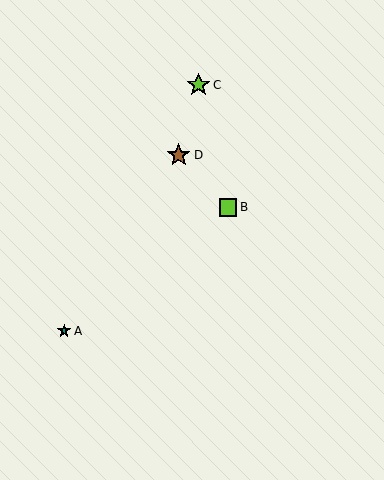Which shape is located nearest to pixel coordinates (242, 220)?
The lime square (labeled B) at (228, 207) is nearest to that location.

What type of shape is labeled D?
Shape D is a brown star.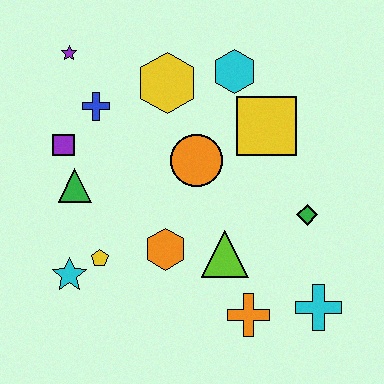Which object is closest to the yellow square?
The cyan hexagon is closest to the yellow square.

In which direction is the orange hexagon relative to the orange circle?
The orange hexagon is below the orange circle.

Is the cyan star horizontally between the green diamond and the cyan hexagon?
No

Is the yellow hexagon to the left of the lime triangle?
Yes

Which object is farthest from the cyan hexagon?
The cyan star is farthest from the cyan hexagon.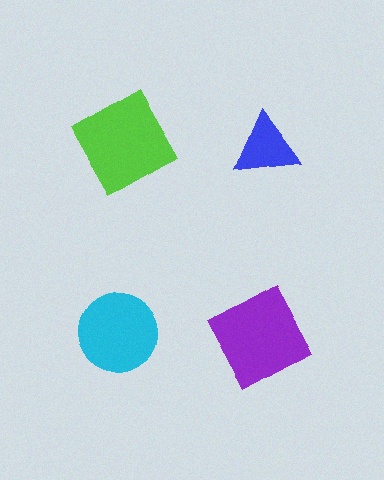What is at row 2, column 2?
A purple square.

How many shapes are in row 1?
2 shapes.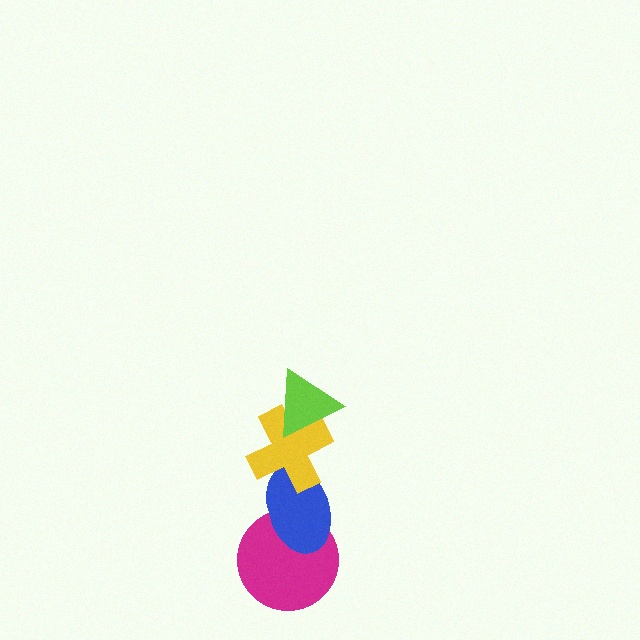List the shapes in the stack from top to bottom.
From top to bottom: the lime triangle, the yellow cross, the blue ellipse, the magenta circle.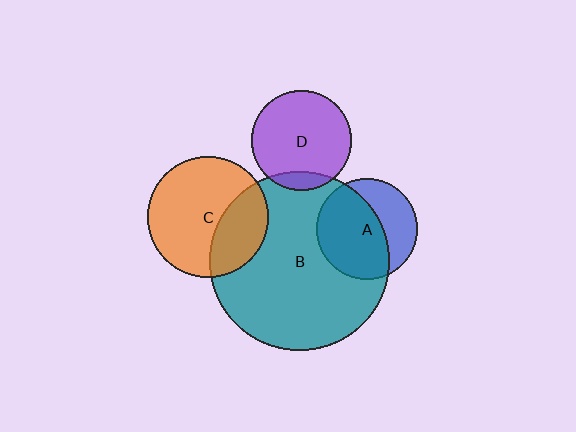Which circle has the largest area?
Circle B (teal).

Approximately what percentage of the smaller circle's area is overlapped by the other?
Approximately 10%.